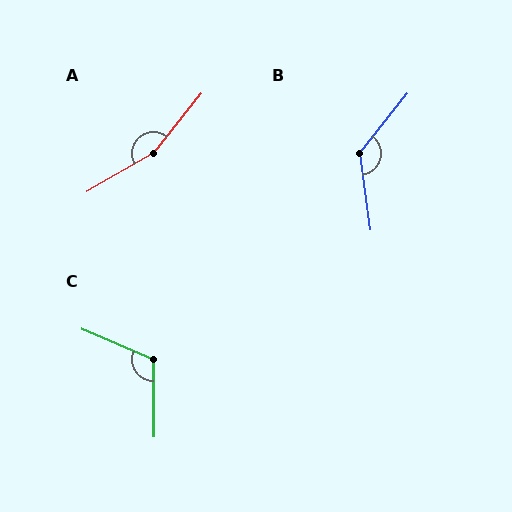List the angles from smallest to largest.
C (113°), B (134°), A (159°).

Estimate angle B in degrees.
Approximately 134 degrees.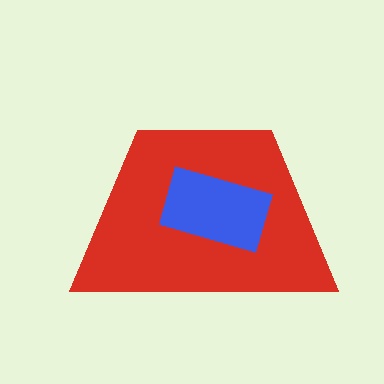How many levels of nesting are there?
2.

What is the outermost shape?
The red trapezoid.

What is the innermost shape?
The blue rectangle.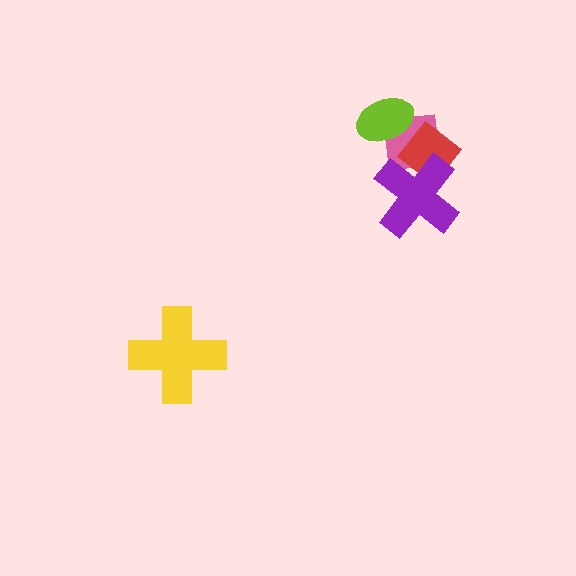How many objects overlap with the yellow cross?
0 objects overlap with the yellow cross.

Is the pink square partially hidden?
Yes, it is partially covered by another shape.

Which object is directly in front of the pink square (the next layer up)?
The red diamond is directly in front of the pink square.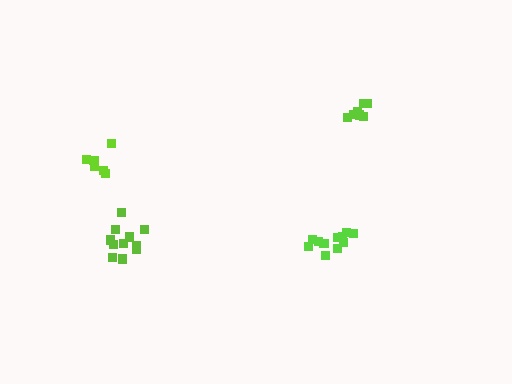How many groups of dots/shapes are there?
There are 4 groups.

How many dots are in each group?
Group 1: 11 dots, Group 2: 11 dots, Group 3: 6 dots, Group 4: 7 dots (35 total).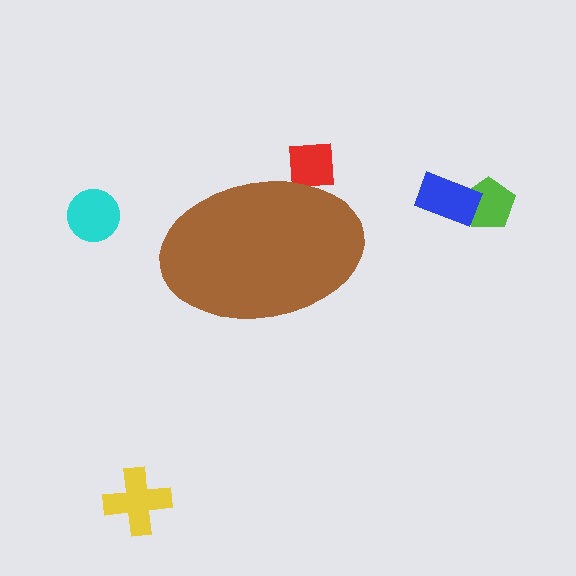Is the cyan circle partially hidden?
No, the cyan circle is fully visible.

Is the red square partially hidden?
Yes, the red square is partially hidden behind the brown ellipse.